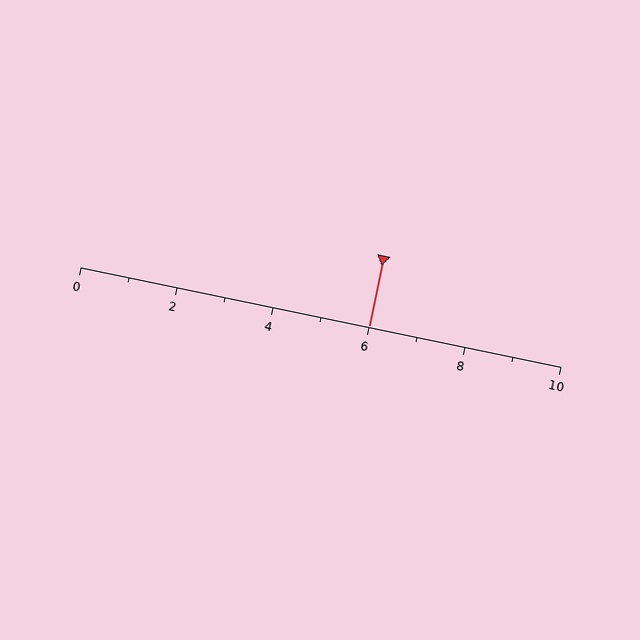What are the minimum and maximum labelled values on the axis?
The axis runs from 0 to 10.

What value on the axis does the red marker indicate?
The marker indicates approximately 6.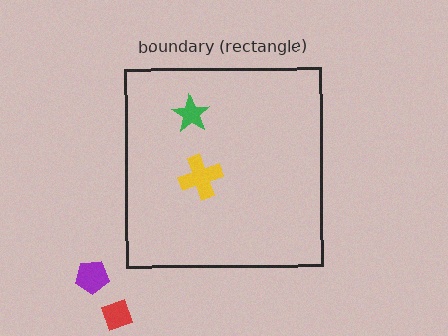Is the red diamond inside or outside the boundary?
Outside.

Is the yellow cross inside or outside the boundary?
Inside.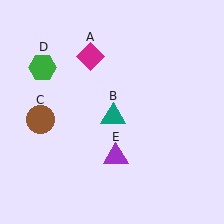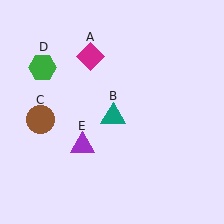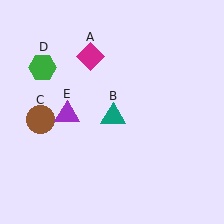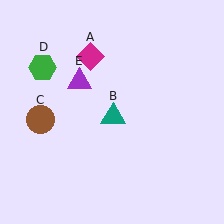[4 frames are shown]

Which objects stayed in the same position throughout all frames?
Magenta diamond (object A) and teal triangle (object B) and brown circle (object C) and green hexagon (object D) remained stationary.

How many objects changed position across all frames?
1 object changed position: purple triangle (object E).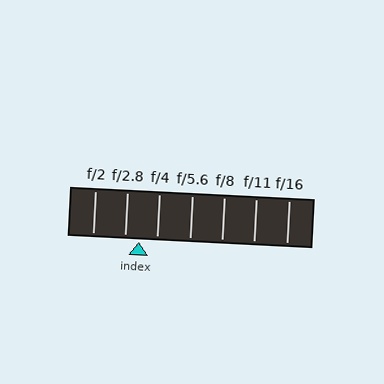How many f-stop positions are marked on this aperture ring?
There are 7 f-stop positions marked.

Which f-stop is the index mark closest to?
The index mark is closest to f/2.8.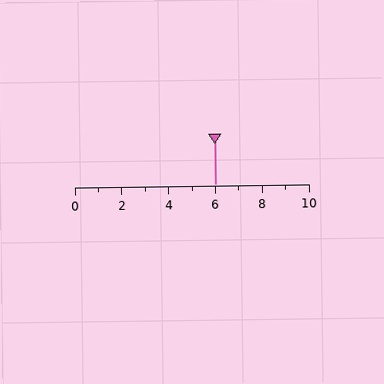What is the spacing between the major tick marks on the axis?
The major ticks are spaced 2 apart.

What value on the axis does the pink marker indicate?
The marker indicates approximately 6.